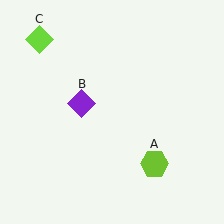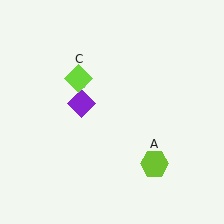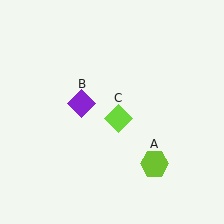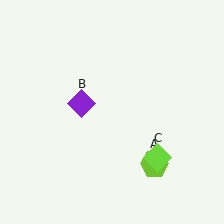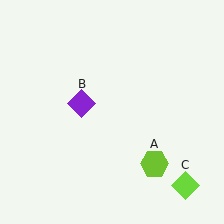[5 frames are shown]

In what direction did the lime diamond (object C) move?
The lime diamond (object C) moved down and to the right.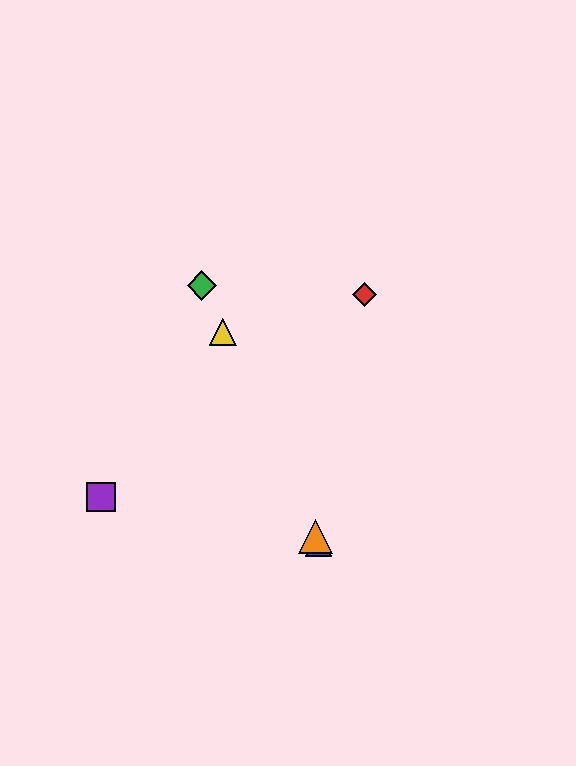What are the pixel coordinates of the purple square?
The purple square is at (101, 497).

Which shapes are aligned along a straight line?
The blue triangle, the green diamond, the yellow triangle, the orange triangle are aligned along a straight line.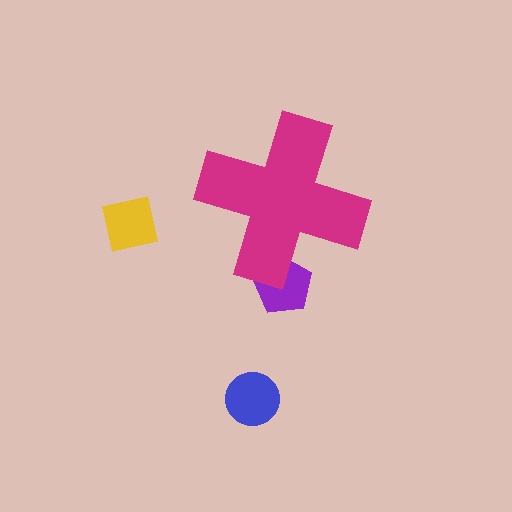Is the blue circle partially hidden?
No, the blue circle is fully visible.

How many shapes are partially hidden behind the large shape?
1 shape is partially hidden.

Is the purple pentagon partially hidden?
Yes, the purple pentagon is partially hidden behind the magenta cross.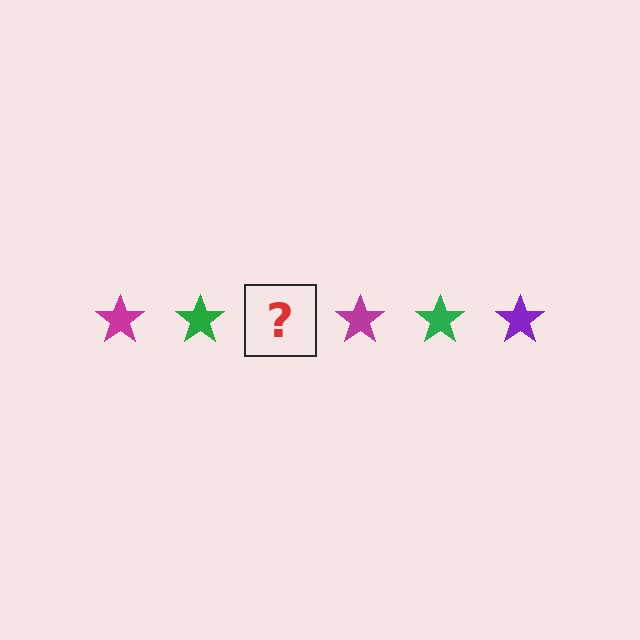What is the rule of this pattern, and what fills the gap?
The rule is that the pattern cycles through magenta, green, purple stars. The gap should be filled with a purple star.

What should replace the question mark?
The question mark should be replaced with a purple star.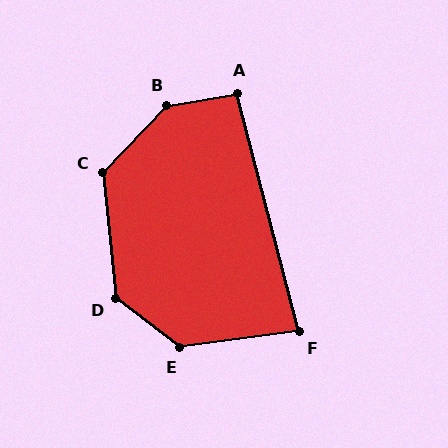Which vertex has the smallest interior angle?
F, at approximately 83 degrees.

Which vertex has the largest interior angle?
B, at approximately 144 degrees.